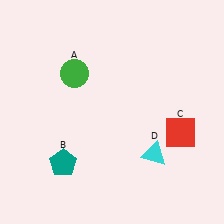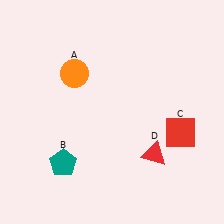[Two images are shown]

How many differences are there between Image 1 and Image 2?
There are 2 differences between the two images.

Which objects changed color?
A changed from green to orange. D changed from cyan to red.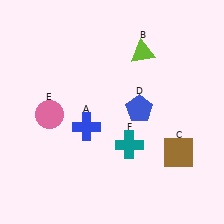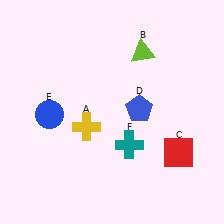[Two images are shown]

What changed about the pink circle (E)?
In Image 1, E is pink. In Image 2, it changed to blue.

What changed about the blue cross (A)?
In Image 1, A is blue. In Image 2, it changed to yellow.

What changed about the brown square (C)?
In Image 1, C is brown. In Image 2, it changed to red.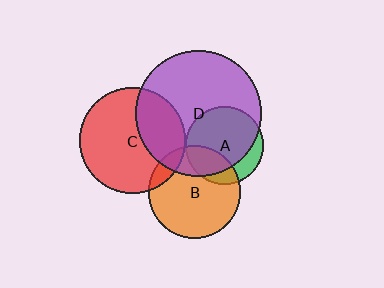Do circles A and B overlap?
Yes.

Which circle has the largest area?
Circle D (purple).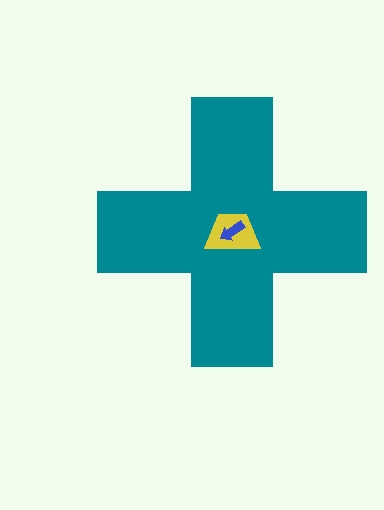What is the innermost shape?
The blue arrow.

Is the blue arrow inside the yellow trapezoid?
Yes.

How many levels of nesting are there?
3.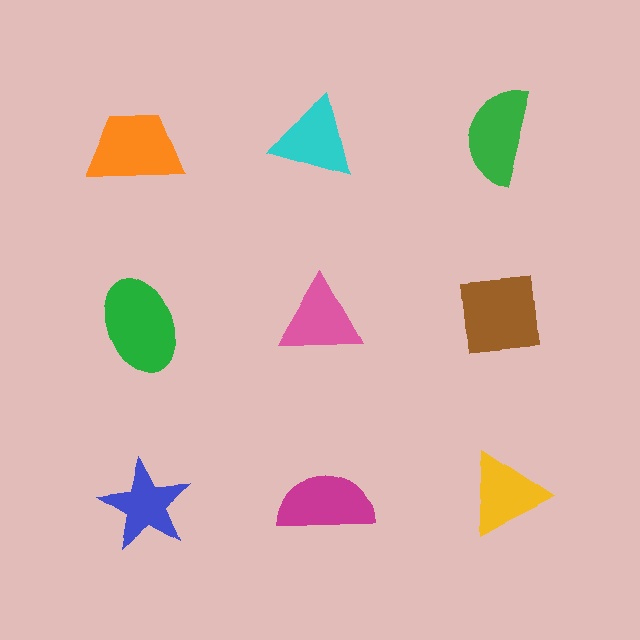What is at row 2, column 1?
A green ellipse.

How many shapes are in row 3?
3 shapes.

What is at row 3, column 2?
A magenta semicircle.